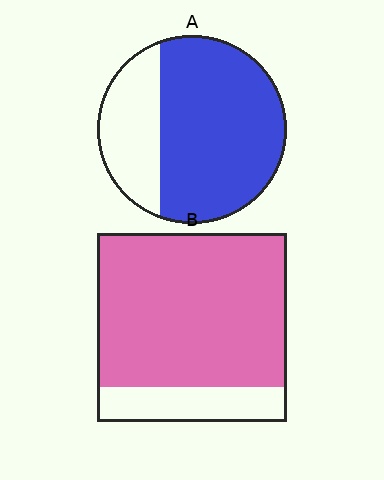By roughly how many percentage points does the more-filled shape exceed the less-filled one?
By roughly 10 percentage points (B over A).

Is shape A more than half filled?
Yes.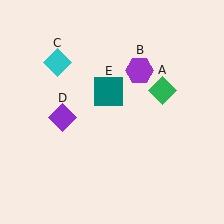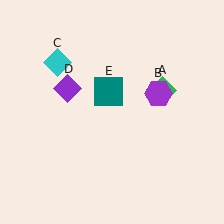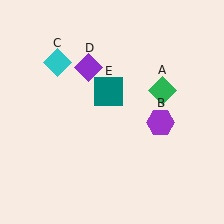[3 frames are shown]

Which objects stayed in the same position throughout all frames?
Green diamond (object A) and cyan diamond (object C) and teal square (object E) remained stationary.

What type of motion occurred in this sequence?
The purple hexagon (object B), purple diamond (object D) rotated clockwise around the center of the scene.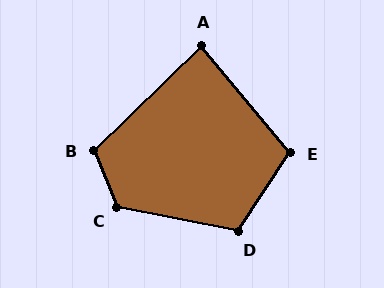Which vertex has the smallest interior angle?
A, at approximately 85 degrees.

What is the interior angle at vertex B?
Approximately 112 degrees (obtuse).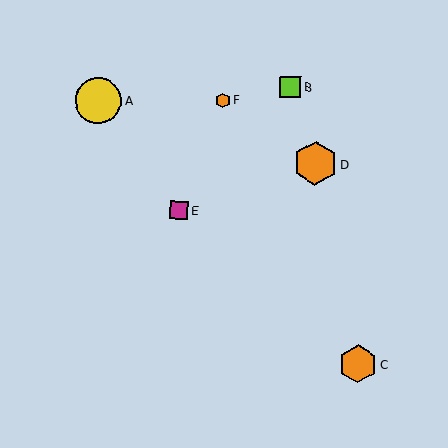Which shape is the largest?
The yellow circle (labeled A) is the largest.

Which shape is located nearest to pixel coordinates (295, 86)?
The lime square (labeled B) at (290, 87) is nearest to that location.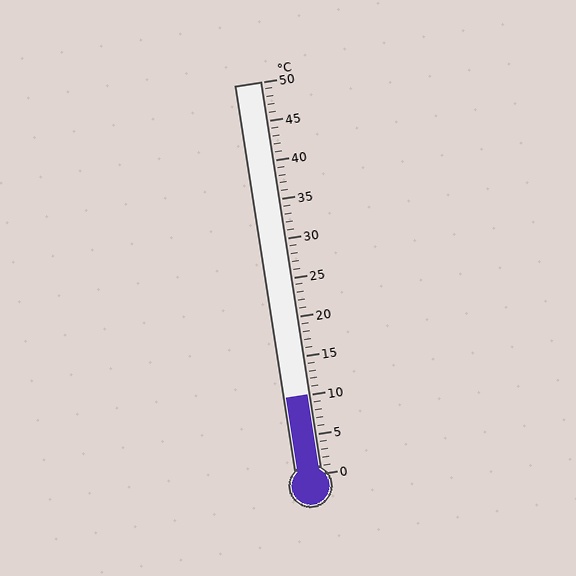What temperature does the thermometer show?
The thermometer shows approximately 10°C.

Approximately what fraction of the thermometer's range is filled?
The thermometer is filled to approximately 20% of its range.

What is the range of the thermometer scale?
The thermometer scale ranges from 0°C to 50°C.